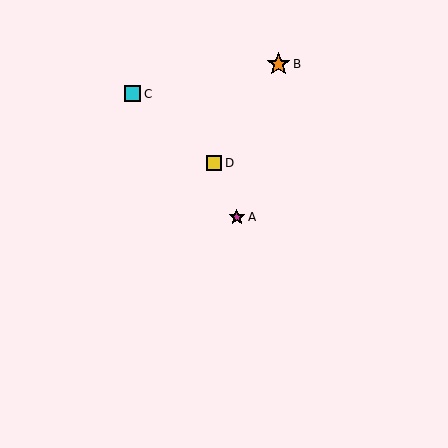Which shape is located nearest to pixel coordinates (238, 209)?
The magenta star (labeled A) at (237, 217) is nearest to that location.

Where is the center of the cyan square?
The center of the cyan square is at (133, 94).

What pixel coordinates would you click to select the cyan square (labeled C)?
Click at (133, 94) to select the cyan square C.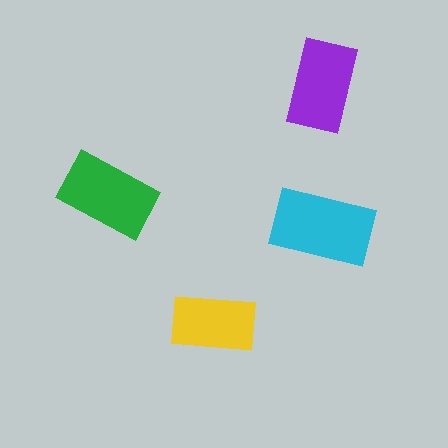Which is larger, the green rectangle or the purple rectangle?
The green one.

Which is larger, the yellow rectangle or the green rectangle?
The green one.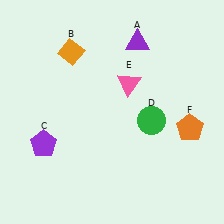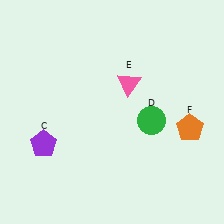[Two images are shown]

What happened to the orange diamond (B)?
The orange diamond (B) was removed in Image 2. It was in the top-left area of Image 1.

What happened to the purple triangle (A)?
The purple triangle (A) was removed in Image 2. It was in the top-right area of Image 1.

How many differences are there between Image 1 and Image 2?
There are 2 differences between the two images.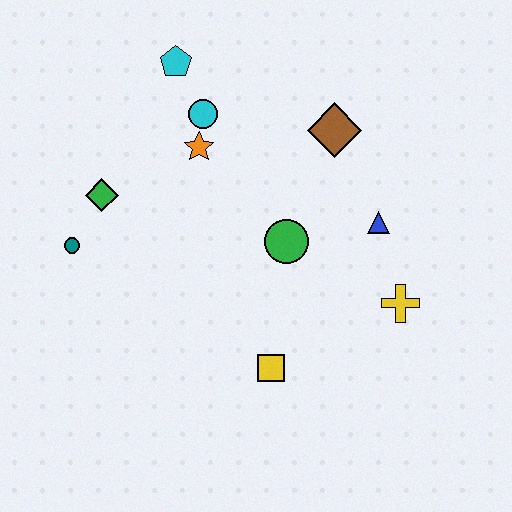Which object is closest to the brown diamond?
The blue triangle is closest to the brown diamond.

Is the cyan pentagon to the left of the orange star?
Yes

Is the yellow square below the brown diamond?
Yes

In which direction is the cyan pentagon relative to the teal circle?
The cyan pentagon is above the teal circle.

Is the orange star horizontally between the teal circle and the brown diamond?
Yes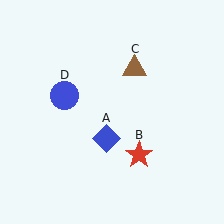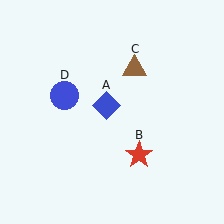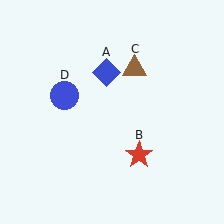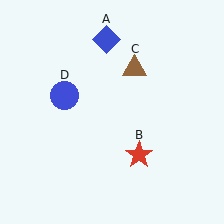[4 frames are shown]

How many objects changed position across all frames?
1 object changed position: blue diamond (object A).